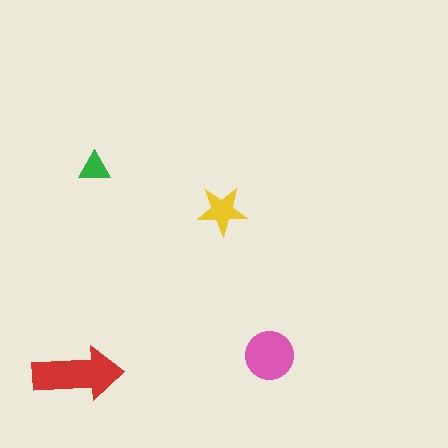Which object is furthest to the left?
The red arrow is leftmost.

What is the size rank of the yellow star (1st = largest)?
3rd.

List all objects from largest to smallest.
The red arrow, the pink circle, the yellow star, the green triangle.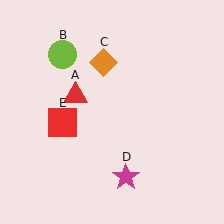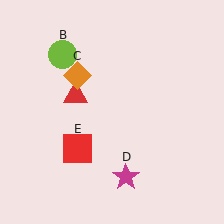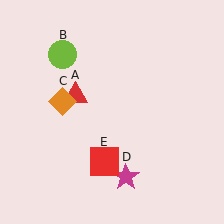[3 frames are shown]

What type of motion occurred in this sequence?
The orange diamond (object C), red square (object E) rotated counterclockwise around the center of the scene.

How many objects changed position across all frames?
2 objects changed position: orange diamond (object C), red square (object E).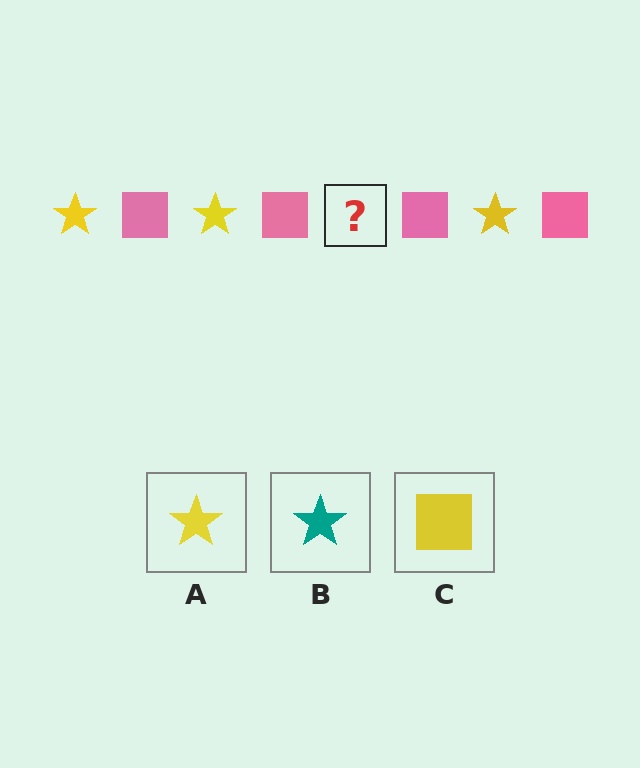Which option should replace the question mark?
Option A.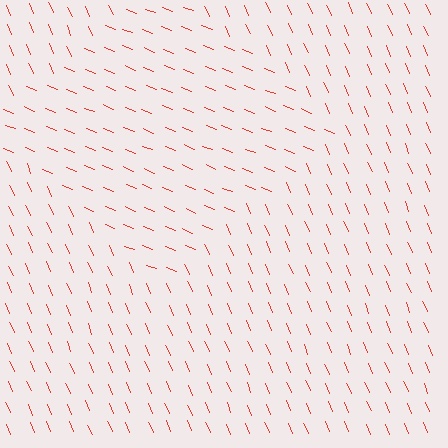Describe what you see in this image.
The image is filled with small red line segments. A diamond region in the image has lines oriented differently from the surrounding lines, creating a visible texture boundary.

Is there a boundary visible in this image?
Yes, there is a texture boundary formed by a change in line orientation.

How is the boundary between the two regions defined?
The boundary is defined purely by a change in line orientation (approximately 45 degrees difference). All lines are the same color and thickness.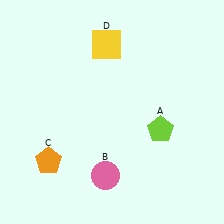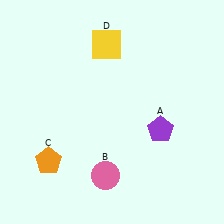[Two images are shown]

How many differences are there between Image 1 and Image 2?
There is 1 difference between the two images.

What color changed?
The pentagon (A) changed from lime in Image 1 to purple in Image 2.